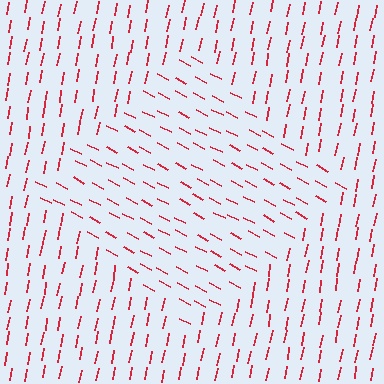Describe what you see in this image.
The image is filled with small red line segments. A diamond region in the image has lines oriented differently from the surrounding lines, creating a visible texture boundary.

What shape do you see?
I see a diamond.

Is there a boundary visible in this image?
Yes, there is a texture boundary formed by a change in line orientation.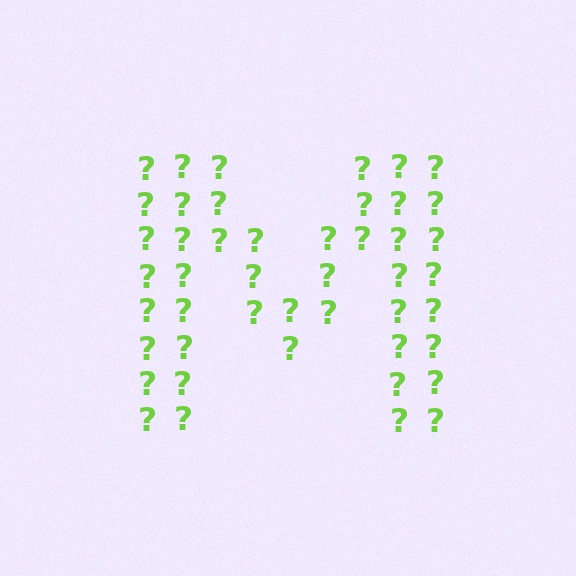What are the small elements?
The small elements are question marks.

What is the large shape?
The large shape is the letter M.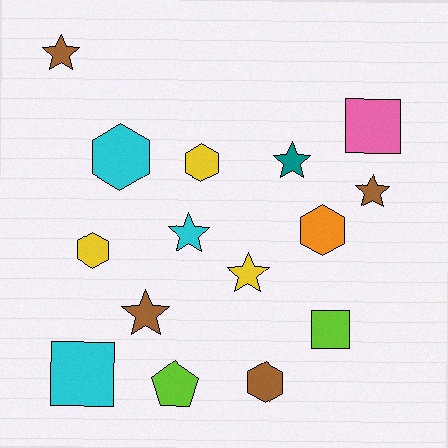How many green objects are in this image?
There are no green objects.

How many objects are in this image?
There are 15 objects.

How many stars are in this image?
There are 6 stars.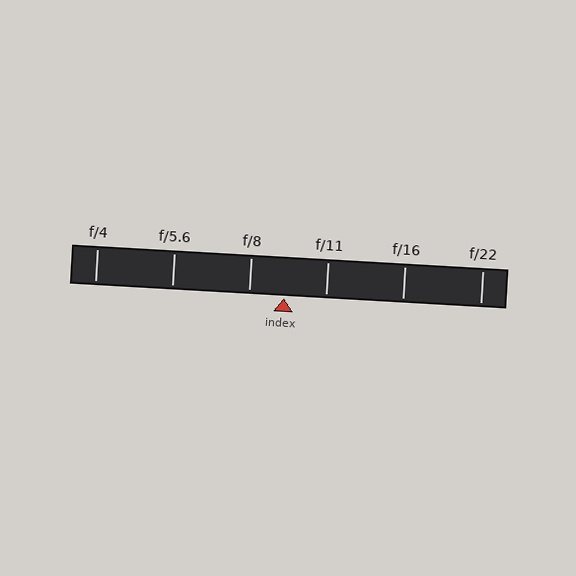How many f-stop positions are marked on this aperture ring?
There are 6 f-stop positions marked.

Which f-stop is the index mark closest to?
The index mark is closest to f/8.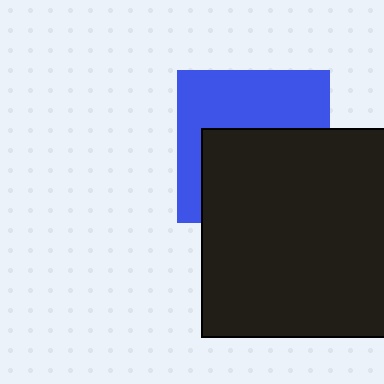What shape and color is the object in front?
The object in front is a black square.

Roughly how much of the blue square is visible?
About half of it is visible (roughly 48%).